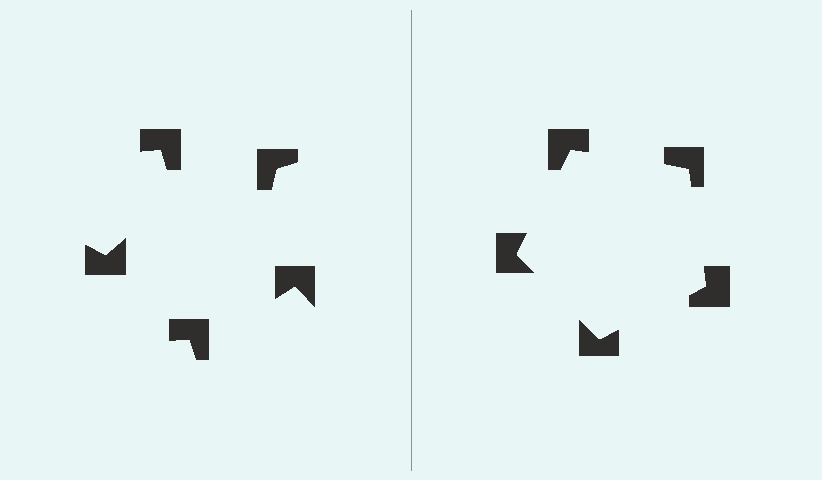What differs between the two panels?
The notched squares are positioned identically on both sides; only the wedge orientations differ. On the right they align to a pentagon; on the left they are misaligned.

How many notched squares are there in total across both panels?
10 — 5 on each side.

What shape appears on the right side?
An illusory pentagon.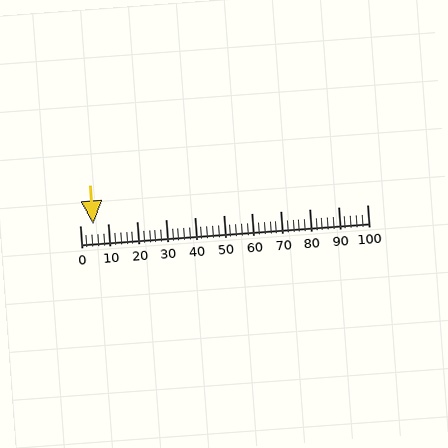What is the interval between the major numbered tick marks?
The major tick marks are spaced 10 units apart.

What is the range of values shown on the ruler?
The ruler shows values from 0 to 100.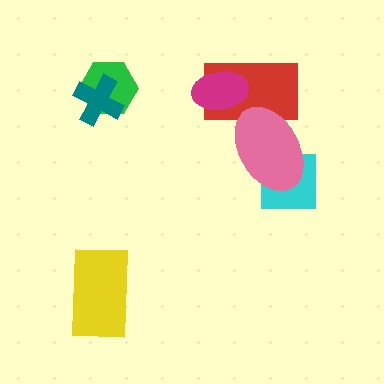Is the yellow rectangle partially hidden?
No, no other shape covers it.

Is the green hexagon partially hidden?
Yes, it is partially covered by another shape.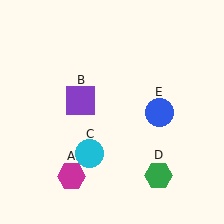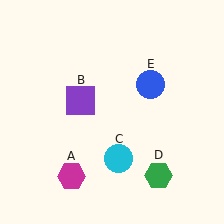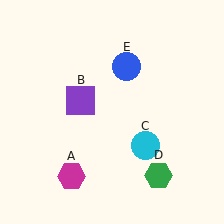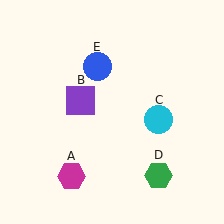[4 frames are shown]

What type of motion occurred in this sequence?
The cyan circle (object C), blue circle (object E) rotated counterclockwise around the center of the scene.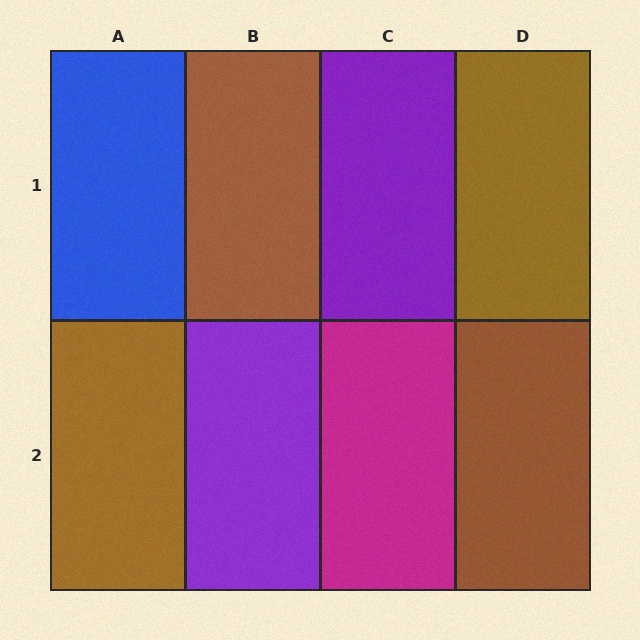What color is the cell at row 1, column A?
Blue.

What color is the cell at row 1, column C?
Purple.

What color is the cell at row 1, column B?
Brown.